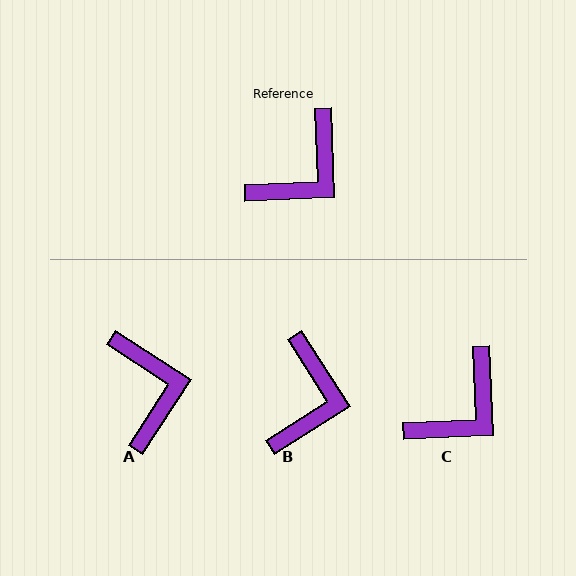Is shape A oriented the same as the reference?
No, it is off by about 55 degrees.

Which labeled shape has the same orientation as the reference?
C.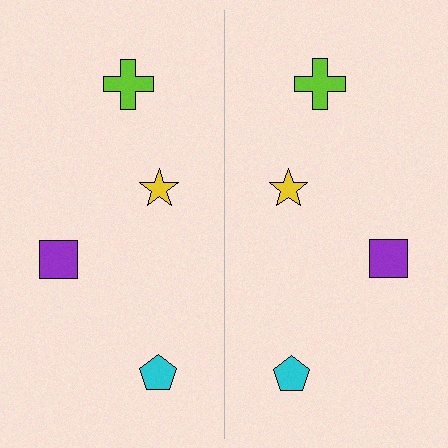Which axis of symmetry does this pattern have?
The pattern has a vertical axis of symmetry running through the center of the image.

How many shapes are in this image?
There are 8 shapes in this image.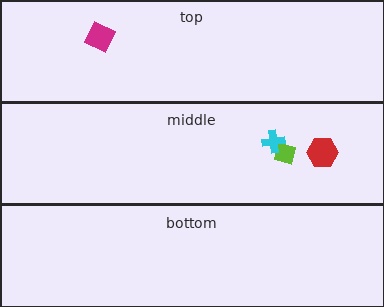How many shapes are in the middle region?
3.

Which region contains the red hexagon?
The middle region.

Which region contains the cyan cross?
The middle region.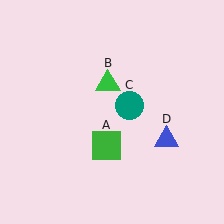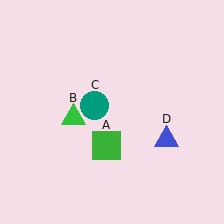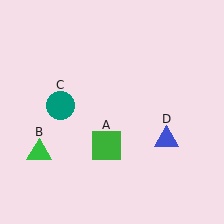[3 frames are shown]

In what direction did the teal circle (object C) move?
The teal circle (object C) moved left.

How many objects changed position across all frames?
2 objects changed position: green triangle (object B), teal circle (object C).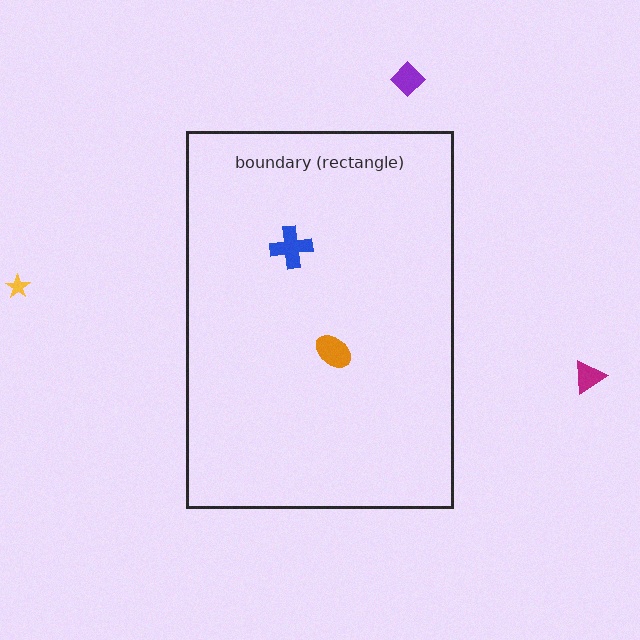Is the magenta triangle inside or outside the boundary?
Outside.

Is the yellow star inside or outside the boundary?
Outside.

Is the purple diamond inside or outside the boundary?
Outside.